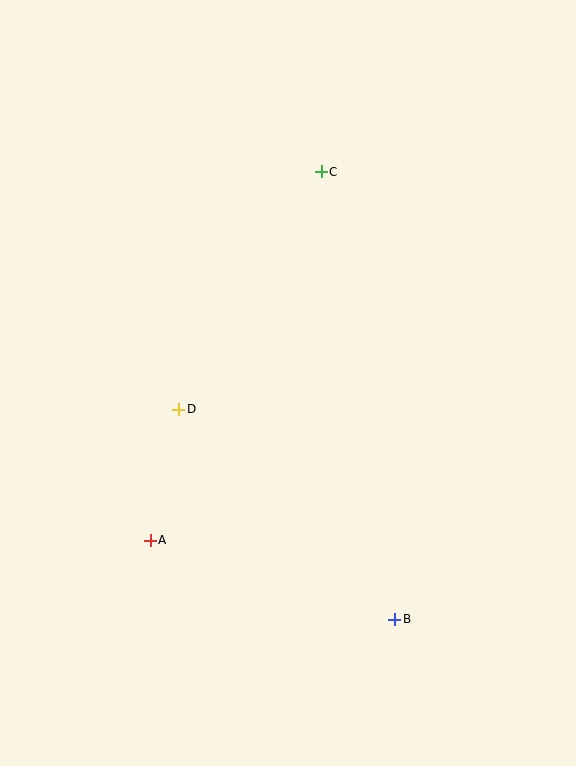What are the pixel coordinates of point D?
Point D is at (179, 409).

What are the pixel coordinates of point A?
Point A is at (150, 540).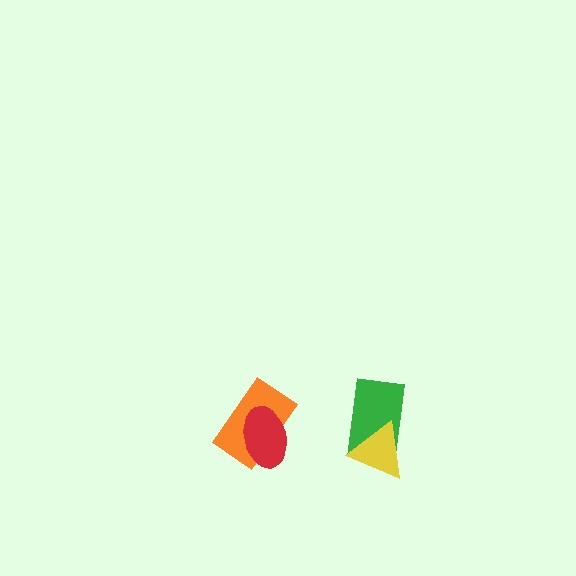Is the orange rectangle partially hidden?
Yes, it is partially covered by another shape.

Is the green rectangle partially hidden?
Yes, it is partially covered by another shape.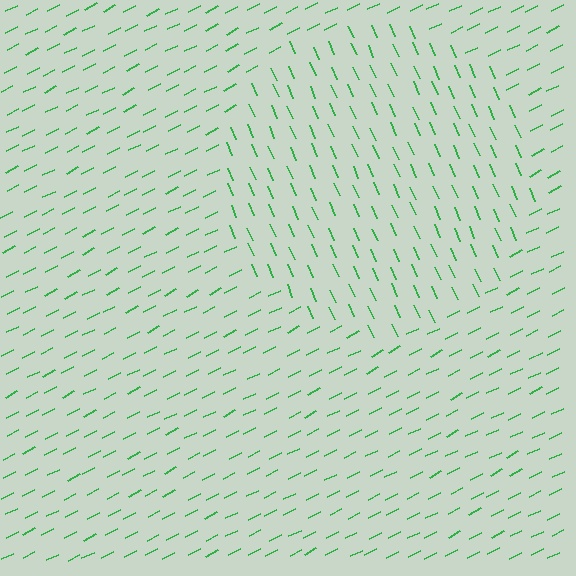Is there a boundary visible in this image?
Yes, there is a texture boundary formed by a change in line orientation.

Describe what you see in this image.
The image is filled with small green line segments. A circle region in the image has lines oriented differently from the surrounding lines, creating a visible texture boundary.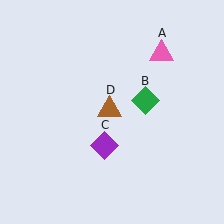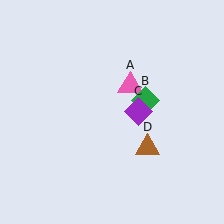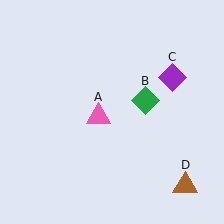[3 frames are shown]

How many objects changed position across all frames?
3 objects changed position: pink triangle (object A), purple diamond (object C), brown triangle (object D).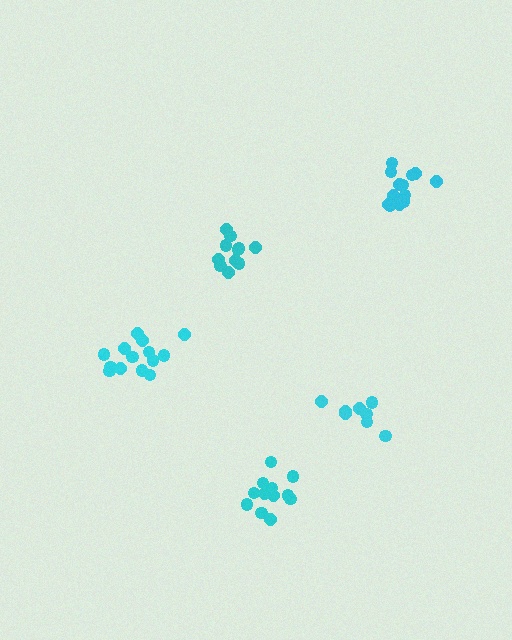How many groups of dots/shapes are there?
There are 5 groups.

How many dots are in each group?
Group 1: 13 dots, Group 2: 14 dots, Group 3: 11 dots, Group 4: 8 dots, Group 5: 12 dots (58 total).